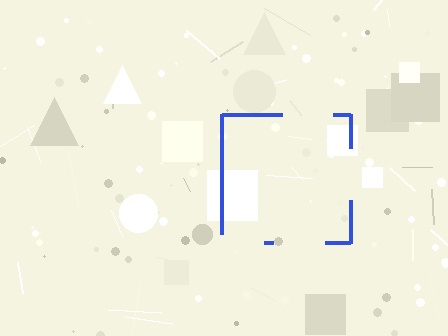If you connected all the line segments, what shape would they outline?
They would outline a square.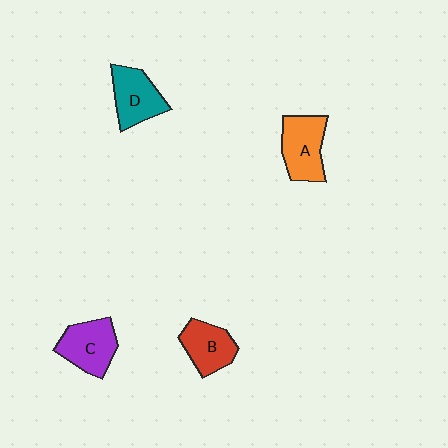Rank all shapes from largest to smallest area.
From largest to smallest: A (orange), C (purple), D (teal), B (red).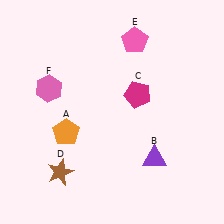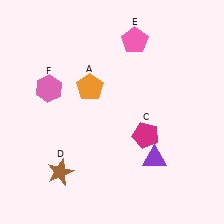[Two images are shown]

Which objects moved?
The objects that moved are: the orange pentagon (A), the magenta pentagon (C).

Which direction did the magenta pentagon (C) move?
The magenta pentagon (C) moved down.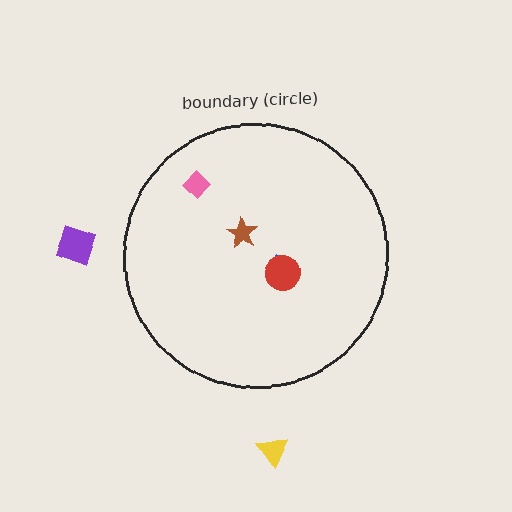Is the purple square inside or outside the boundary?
Outside.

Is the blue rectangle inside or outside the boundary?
Inside.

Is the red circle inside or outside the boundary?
Inside.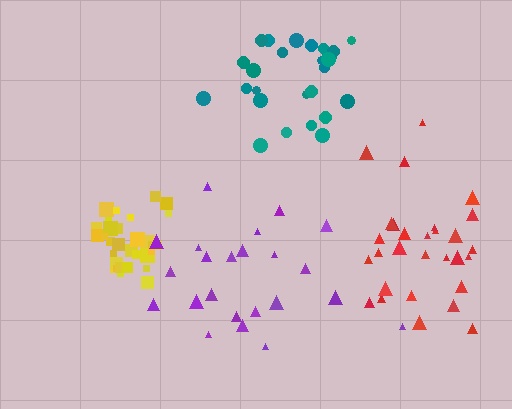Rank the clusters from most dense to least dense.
yellow, red, teal, purple.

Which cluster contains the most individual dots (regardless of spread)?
Yellow (32).